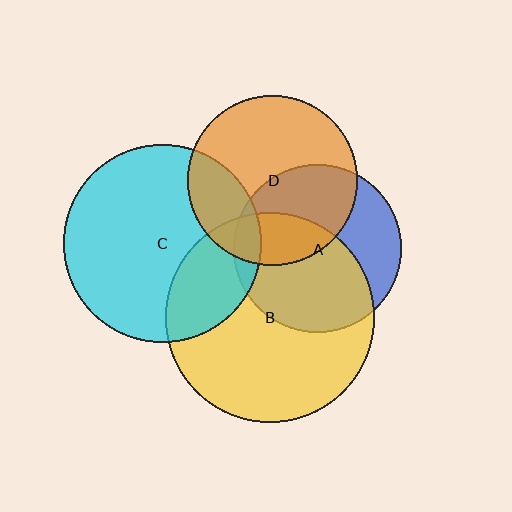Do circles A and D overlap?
Yes.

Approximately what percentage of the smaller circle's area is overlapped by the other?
Approximately 40%.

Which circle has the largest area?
Circle B (yellow).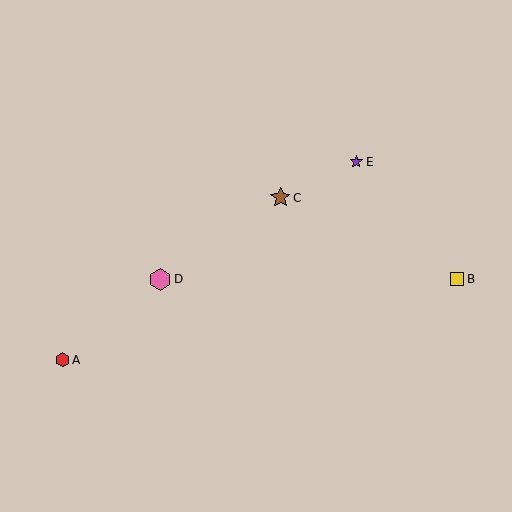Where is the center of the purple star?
The center of the purple star is at (356, 162).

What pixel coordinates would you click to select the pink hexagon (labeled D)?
Click at (160, 279) to select the pink hexagon D.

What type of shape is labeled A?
Shape A is a red hexagon.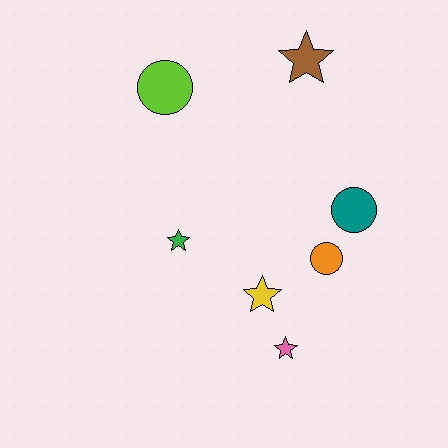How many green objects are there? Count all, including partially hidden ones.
There is 1 green object.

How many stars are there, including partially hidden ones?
There are 4 stars.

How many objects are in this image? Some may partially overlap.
There are 7 objects.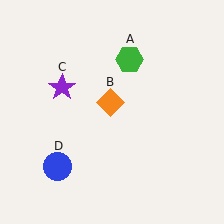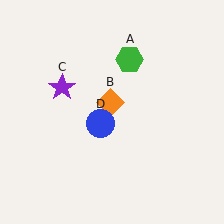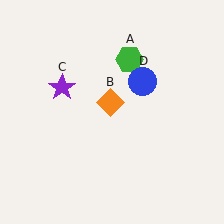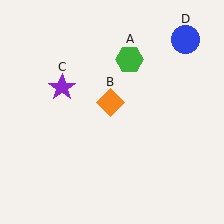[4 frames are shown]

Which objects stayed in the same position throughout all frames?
Green hexagon (object A) and orange diamond (object B) and purple star (object C) remained stationary.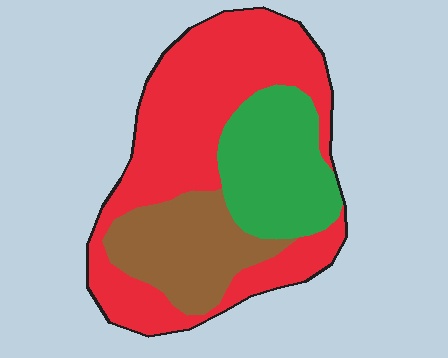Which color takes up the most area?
Red, at roughly 55%.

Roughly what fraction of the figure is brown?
Brown covers 21% of the figure.